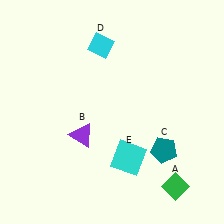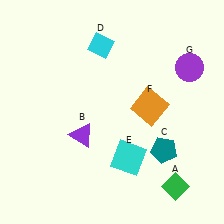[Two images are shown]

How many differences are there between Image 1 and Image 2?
There are 2 differences between the two images.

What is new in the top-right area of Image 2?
An orange square (F) was added in the top-right area of Image 2.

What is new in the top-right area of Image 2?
A purple circle (G) was added in the top-right area of Image 2.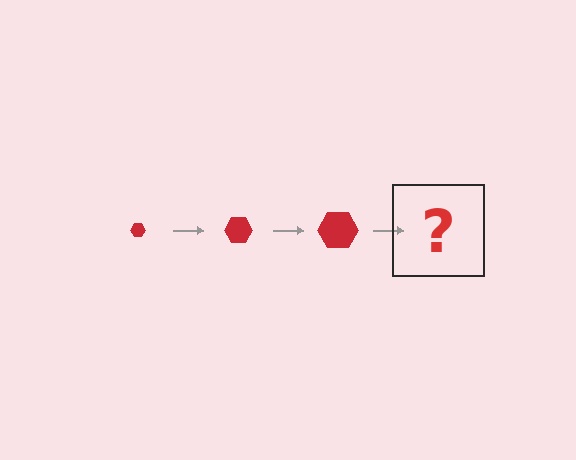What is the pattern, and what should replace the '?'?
The pattern is that the hexagon gets progressively larger each step. The '?' should be a red hexagon, larger than the previous one.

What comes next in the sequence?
The next element should be a red hexagon, larger than the previous one.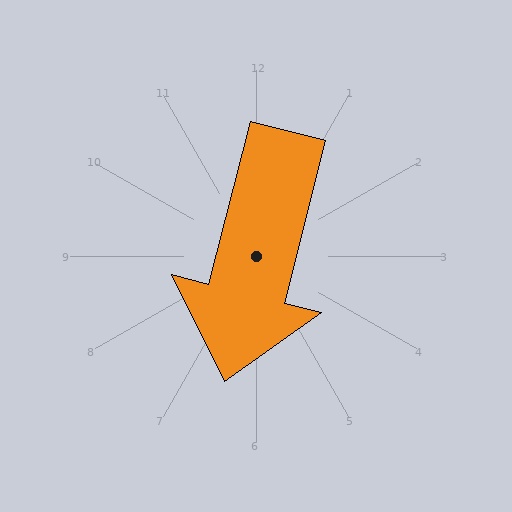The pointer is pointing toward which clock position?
Roughly 6 o'clock.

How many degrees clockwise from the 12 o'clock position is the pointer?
Approximately 194 degrees.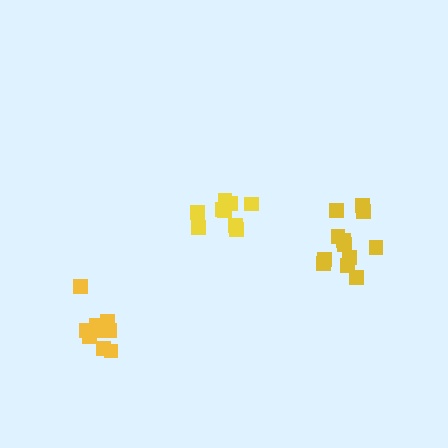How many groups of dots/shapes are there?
There are 3 groups.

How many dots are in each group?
Group 1: 10 dots, Group 2: 12 dots, Group 3: 10 dots (32 total).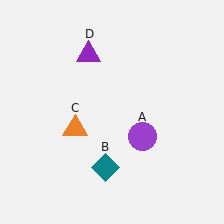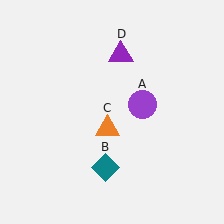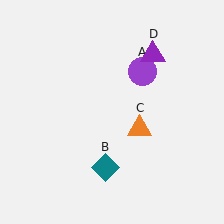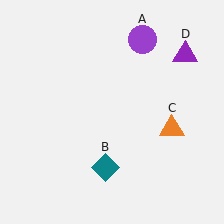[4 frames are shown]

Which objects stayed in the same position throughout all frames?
Teal diamond (object B) remained stationary.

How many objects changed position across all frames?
3 objects changed position: purple circle (object A), orange triangle (object C), purple triangle (object D).